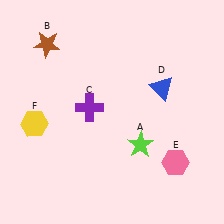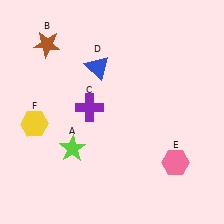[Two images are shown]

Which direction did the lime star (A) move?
The lime star (A) moved left.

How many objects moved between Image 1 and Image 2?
2 objects moved between the two images.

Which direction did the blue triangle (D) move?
The blue triangle (D) moved left.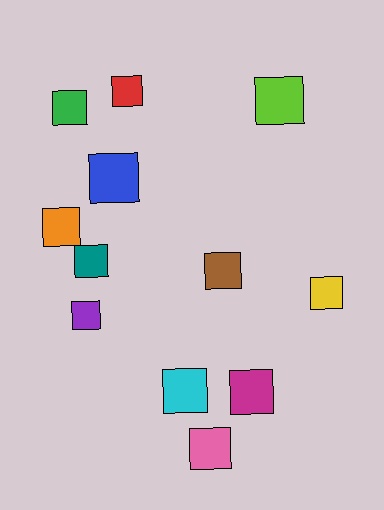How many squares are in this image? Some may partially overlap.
There are 12 squares.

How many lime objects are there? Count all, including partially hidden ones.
There is 1 lime object.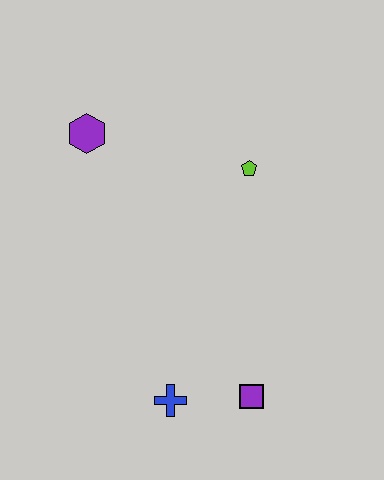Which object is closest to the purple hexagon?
The lime pentagon is closest to the purple hexagon.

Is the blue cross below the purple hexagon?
Yes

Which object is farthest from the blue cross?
The purple hexagon is farthest from the blue cross.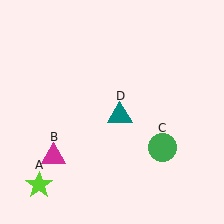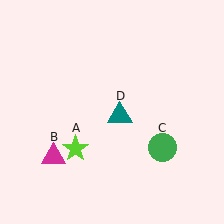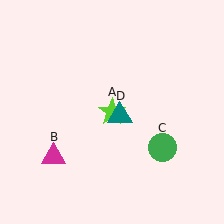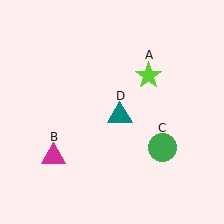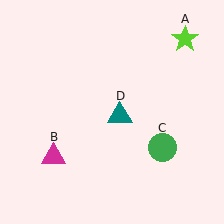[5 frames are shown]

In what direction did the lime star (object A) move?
The lime star (object A) moved up and to the right.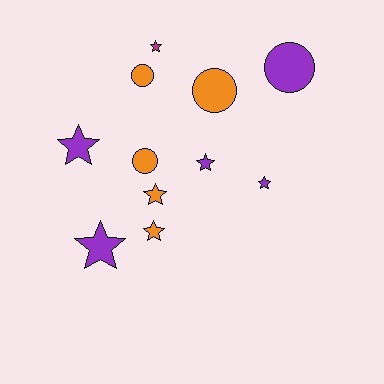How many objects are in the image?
There are 11 objects.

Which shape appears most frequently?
Star, with 7 objects.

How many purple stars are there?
There are 4 purple stars.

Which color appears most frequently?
Orange, with 5 objects.